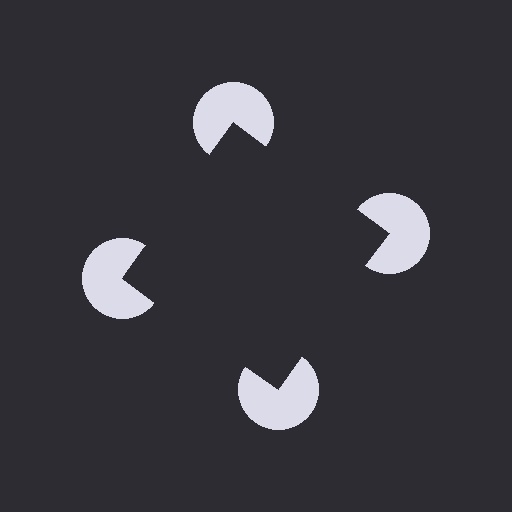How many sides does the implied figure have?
4 sides.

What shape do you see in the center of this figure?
An illusory square — its edges are inferred from the aligned wedge cuts in the pac-man discs, not physically drawn.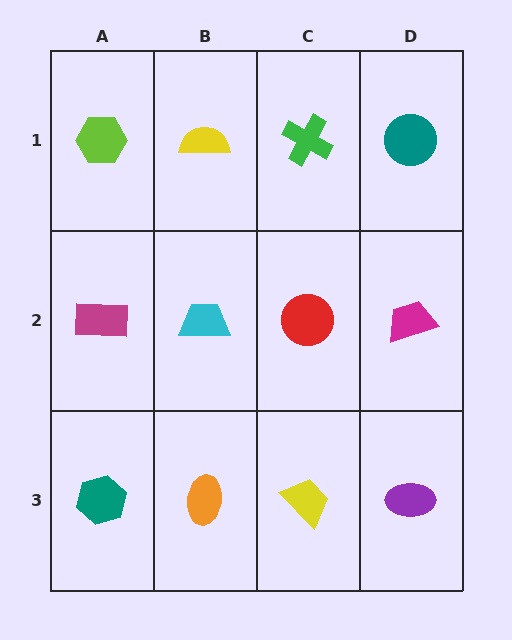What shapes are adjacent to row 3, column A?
A magenta rectangle (row 2, column A), an orange ellipse (row 3, column B).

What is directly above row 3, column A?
A magenta rectangle.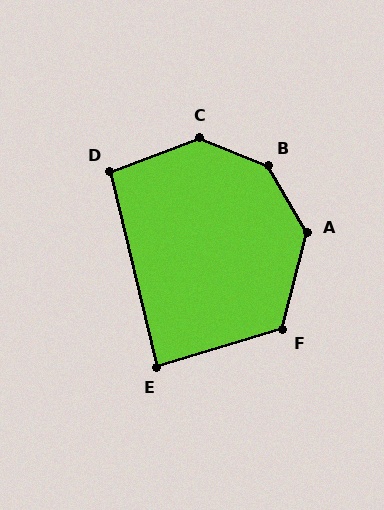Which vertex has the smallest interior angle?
E, at approximately 87 degrees.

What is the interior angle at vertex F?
Approximately 121 degrees (obtuse).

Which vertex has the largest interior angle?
B, at approximately 142 degrees.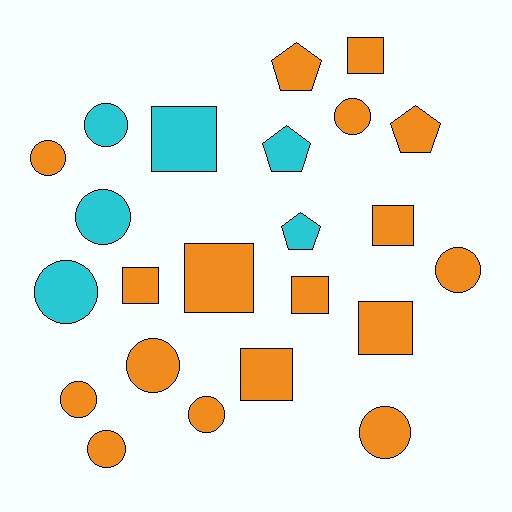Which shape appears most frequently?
Circle, with 11 objects.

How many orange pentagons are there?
There are 2 orange pentagons.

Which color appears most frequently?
Orange, with 17 objects.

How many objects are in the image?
There are 23 objects.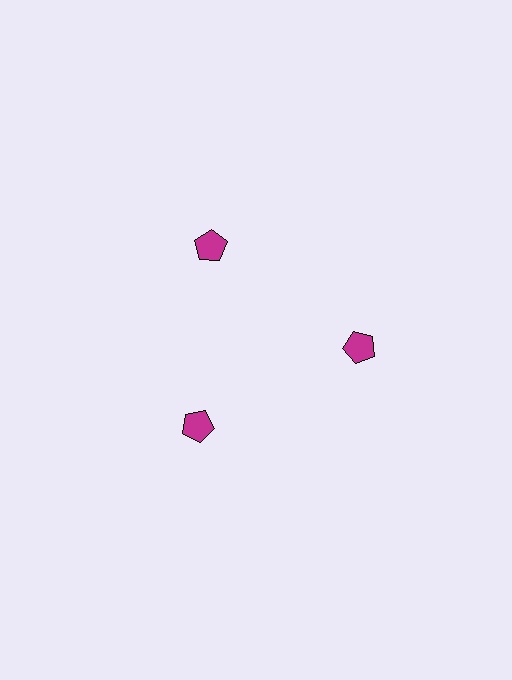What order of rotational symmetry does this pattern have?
This pattern has 3-fold rotational symmetry.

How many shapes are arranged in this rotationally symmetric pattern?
There are 3 shapes, arranged in 3 groups of 1.